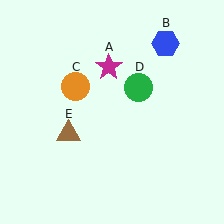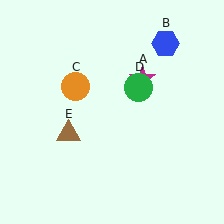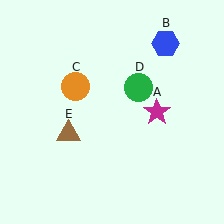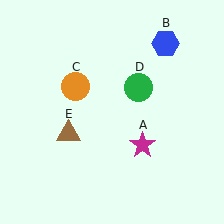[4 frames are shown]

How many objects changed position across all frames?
1 object changed position: magenta star (object A).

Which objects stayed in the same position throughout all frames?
Blue hexagon (object B) and orange circle (object C) and green circle (object D) and brown triangle (object E) remained stationary.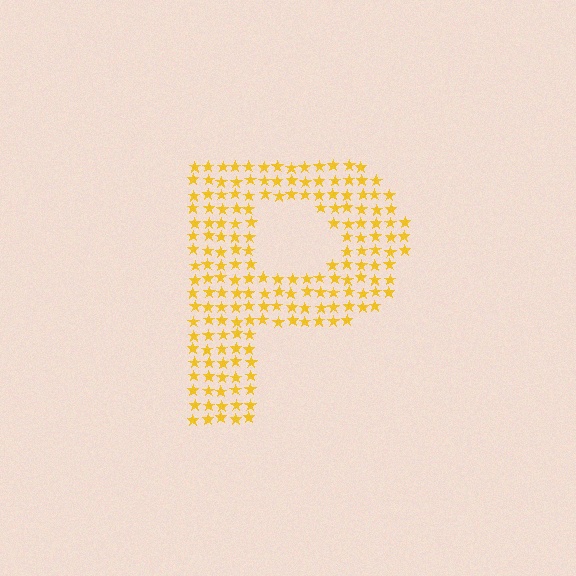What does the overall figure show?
The overall figure shows the letter P.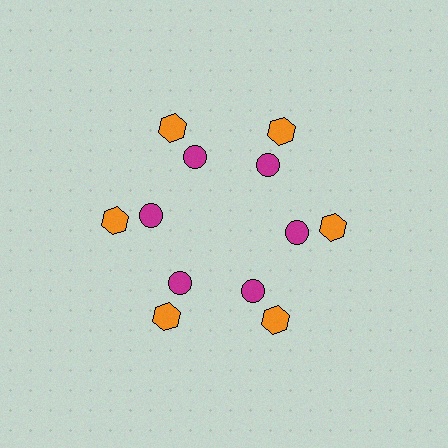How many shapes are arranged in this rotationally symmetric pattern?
There are 12 shapes, arranged in 6 groups of 2.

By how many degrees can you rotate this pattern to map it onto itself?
The pattern maps onto itself every 60 degrees of rotation.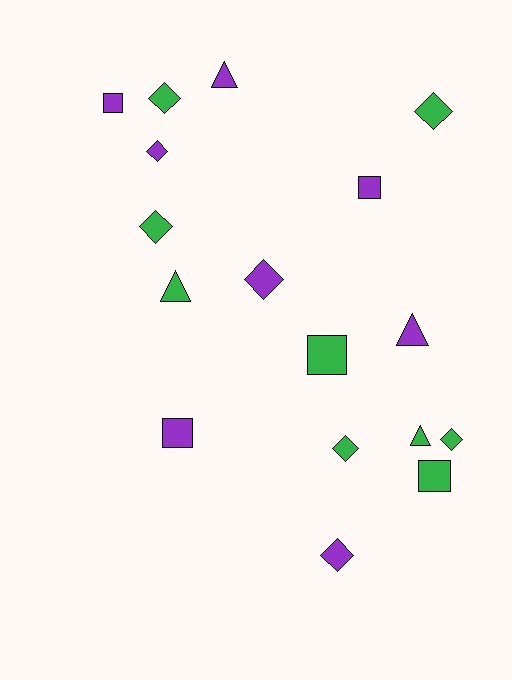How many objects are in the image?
There are 17 objects.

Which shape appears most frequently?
Diamond, with 8 objects.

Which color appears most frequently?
Green, with 9 objects.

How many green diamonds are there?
There are 5 green diamonds.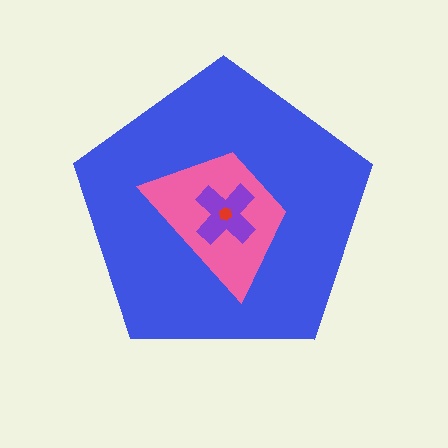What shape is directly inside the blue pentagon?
The pink trapezoid.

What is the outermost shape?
The blue pentagon.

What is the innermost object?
The red hexagon.